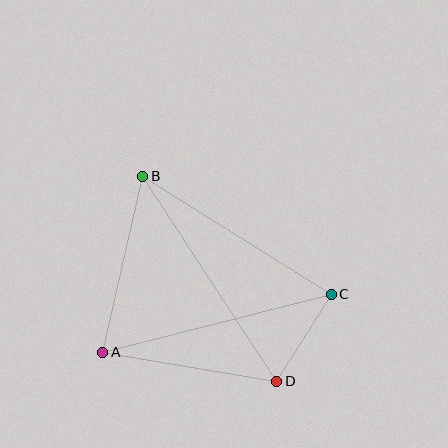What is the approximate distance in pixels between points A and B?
The distance between A and B is approximately 180 pixels.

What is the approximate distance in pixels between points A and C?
The distance between A and C is approximately 236 pixels.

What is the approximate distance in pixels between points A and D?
The distance between A and D is approximately 176 pixels.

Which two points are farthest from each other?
Points B and D are farthest from each other.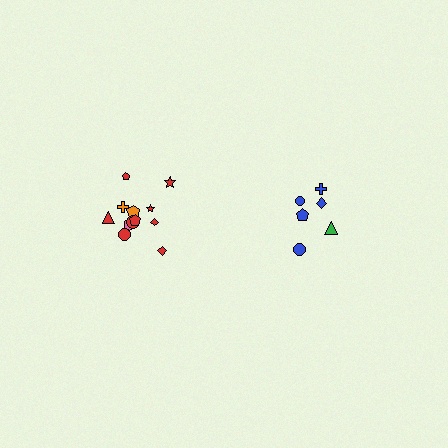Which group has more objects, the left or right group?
The left group.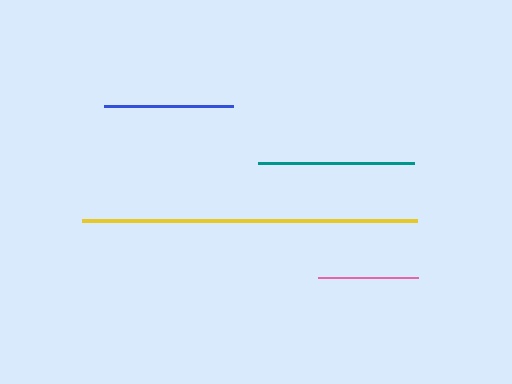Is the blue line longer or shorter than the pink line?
The blue line is longer than the pink line.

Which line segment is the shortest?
The pink line is the shortest at approximately 100 pixels.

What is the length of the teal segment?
The teal segment is approximately 157 pixels long.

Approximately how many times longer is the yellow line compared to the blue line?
The yellow line is approximately 2.6 times the length of the blue line.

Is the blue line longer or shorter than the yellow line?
The yellow line is longer than the blue line.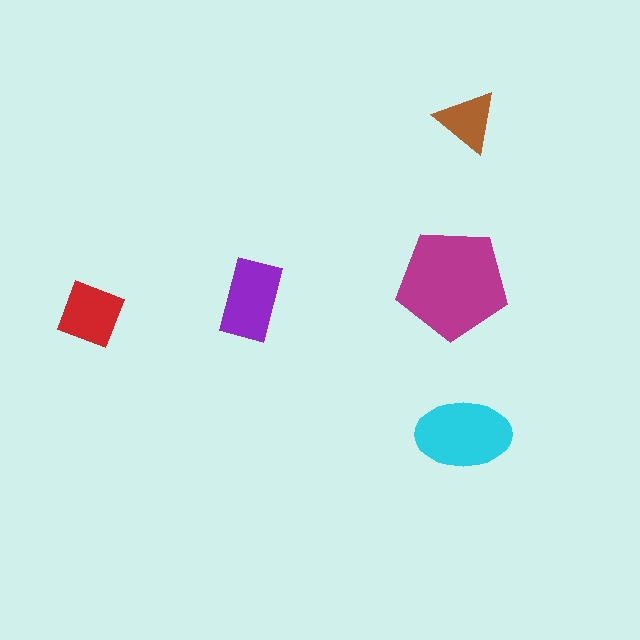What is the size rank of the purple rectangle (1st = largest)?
3rd.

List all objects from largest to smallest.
The magenta pentagon, the cyan ellipse, the purple rectangle, the red diamond, the brown triangle.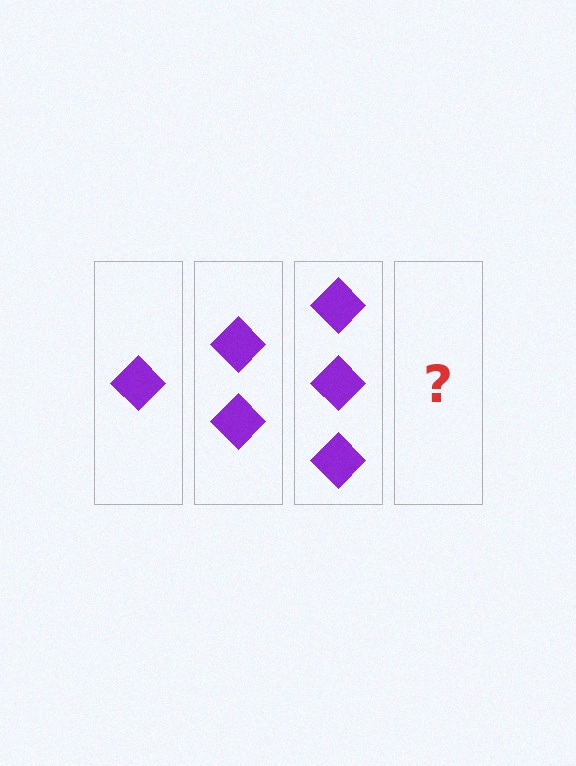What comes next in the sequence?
The next element should be 4 diamonds.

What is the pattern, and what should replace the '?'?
The pattern is that each step adds one more diamond. The '?' should be 4 diamonds.